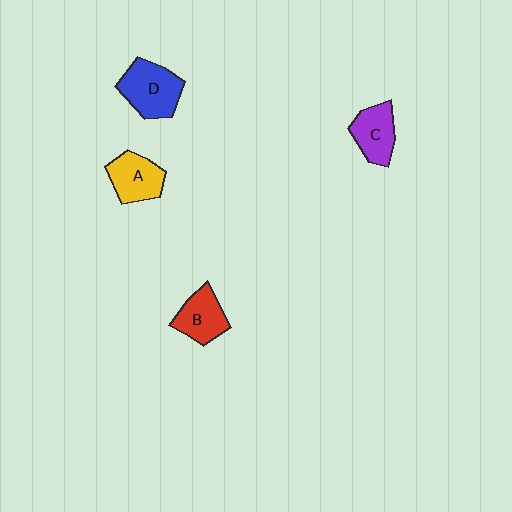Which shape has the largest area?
Shape D (blue).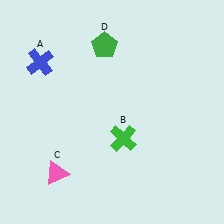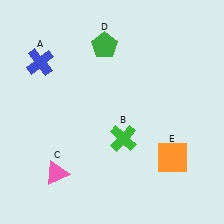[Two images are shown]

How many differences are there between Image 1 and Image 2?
There is 1 difference between the two images.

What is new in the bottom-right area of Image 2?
An orange square (E) was added in the bottom-right area of Image 2.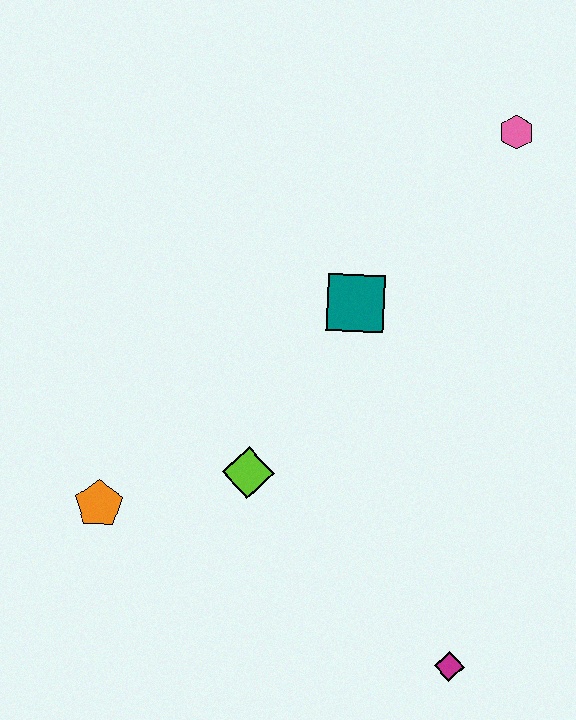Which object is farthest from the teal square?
The magenta diamond is farthest from the teal square.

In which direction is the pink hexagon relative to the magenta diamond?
The pink hexagon is above the magenta diamond.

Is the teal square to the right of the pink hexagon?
No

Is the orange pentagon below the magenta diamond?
No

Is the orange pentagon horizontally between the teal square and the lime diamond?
No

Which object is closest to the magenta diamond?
The lime diamond is closest to the magenta diamond.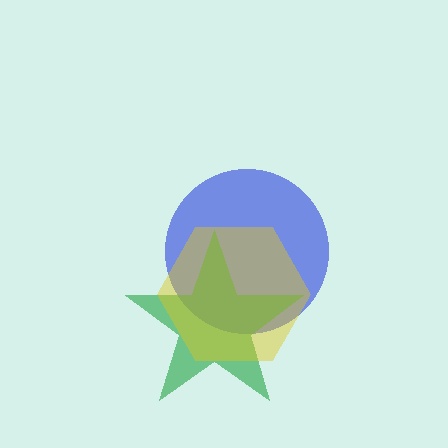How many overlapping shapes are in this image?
There are 3 overlapping shapes in the image.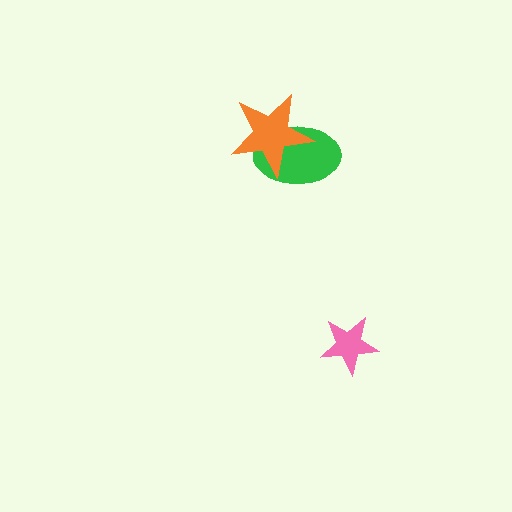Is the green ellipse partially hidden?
Yes, it is partially covered by another shape.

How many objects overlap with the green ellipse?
1 object overlaps with the green ellipse.